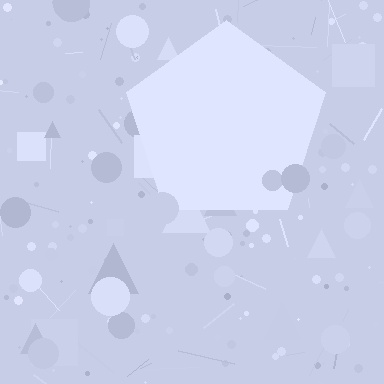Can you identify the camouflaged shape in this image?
The camouflaged shape is a pentagon.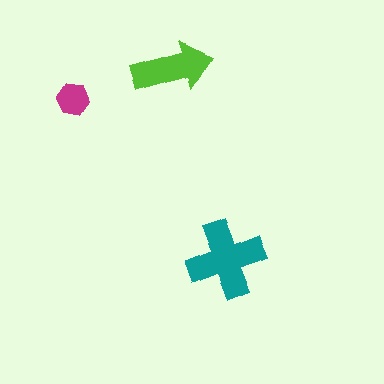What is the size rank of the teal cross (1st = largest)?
1st.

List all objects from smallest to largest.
The magenta hexagon, the lime arrow, the teal cross.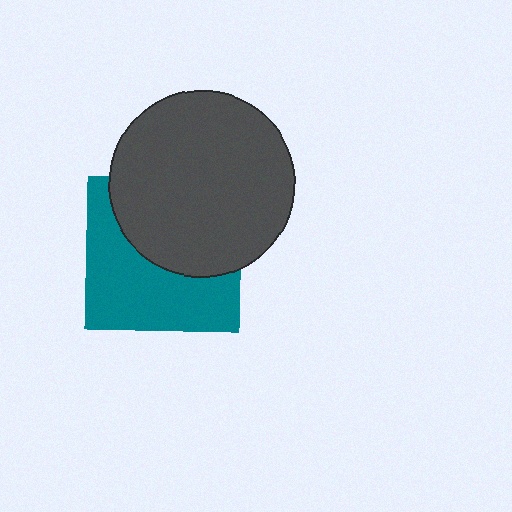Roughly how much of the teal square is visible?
About half of it is visible (roughly 53%).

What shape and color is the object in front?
The object in front is a dark gray circle.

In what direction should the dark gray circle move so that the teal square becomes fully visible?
The dark gray circle should move up. That is the shortest direction to clear the overlap and leave the teal square fully visible.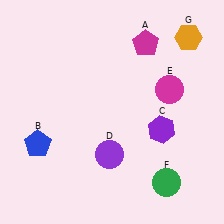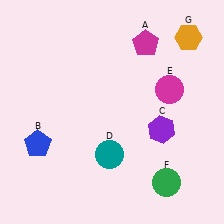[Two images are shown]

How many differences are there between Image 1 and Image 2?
There is 1 difference between the two images.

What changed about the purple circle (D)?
In Image 1, D is purple. In Image 2, it changed to teal.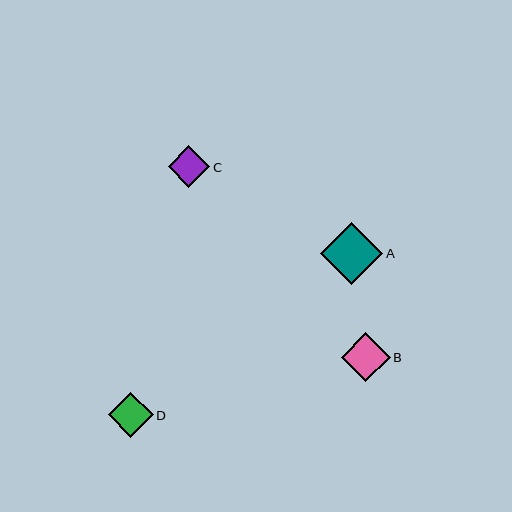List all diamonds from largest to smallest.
From largest to smallest: A, B, D, C.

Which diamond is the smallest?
Diamond C is the smallest with a size of approximately 41 pixels.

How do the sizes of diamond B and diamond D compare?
Diamond B and diamond D are approximately the same size.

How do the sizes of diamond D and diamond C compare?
Diamond D and diamond C are approximately the same size.